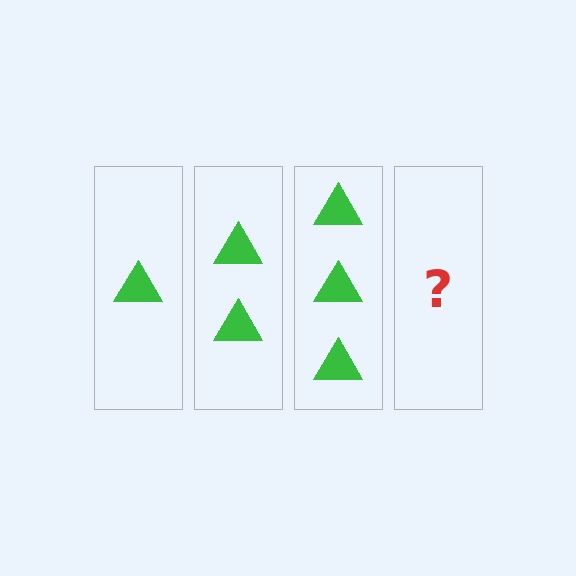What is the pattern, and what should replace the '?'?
The pattern is that each step adds one more triangle. The '?' should be 4 triangles.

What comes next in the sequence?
The next element should be 4 triangles.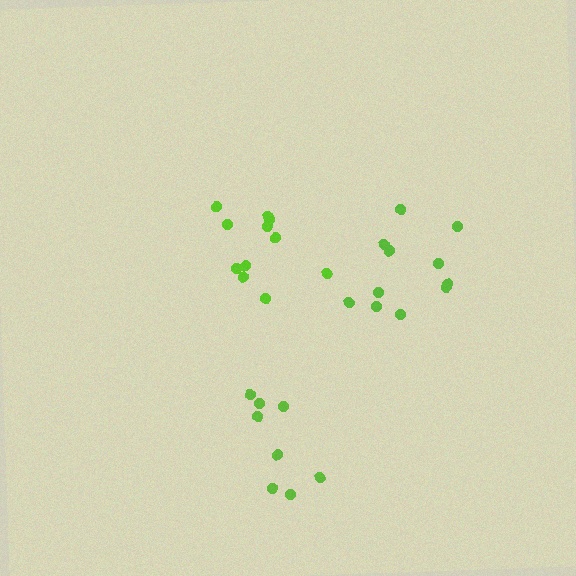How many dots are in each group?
Group 1: 11 dots, Group 2: 11 dots, Group 3: 8 dots (30 total).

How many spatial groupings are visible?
There are 3 spatial groupings.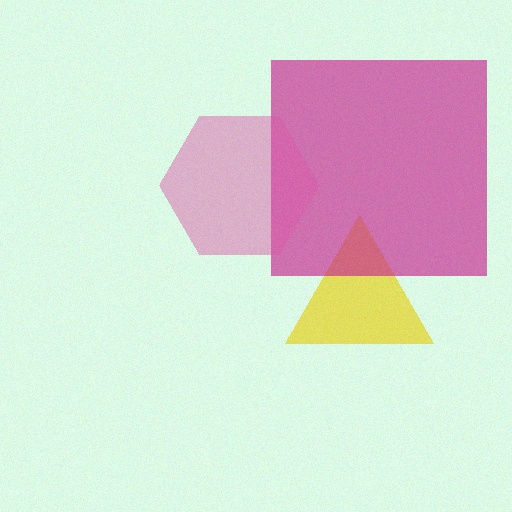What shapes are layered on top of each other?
The layered shapes are: a yellow triangle, a magenta square, a pink hexagon.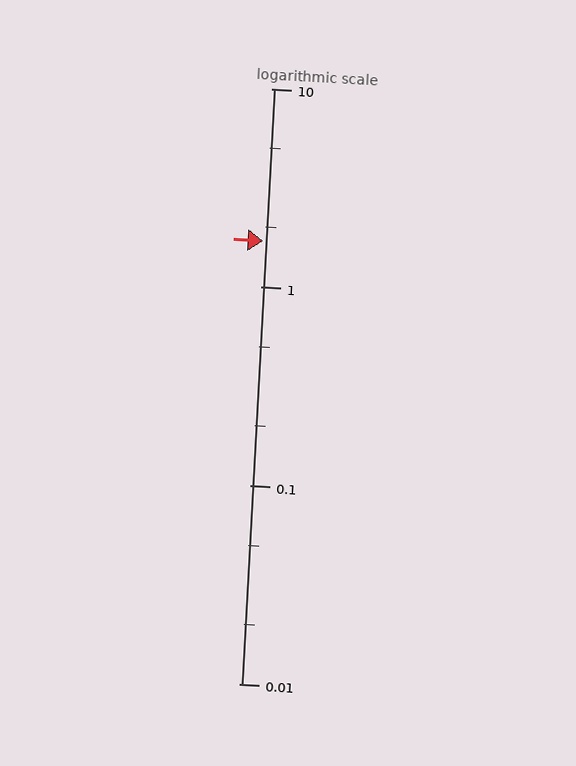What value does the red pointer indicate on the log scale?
The pointer indicates approximately 1.7.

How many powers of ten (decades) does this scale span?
The scale spans 3 decades, from 0.01 to 10.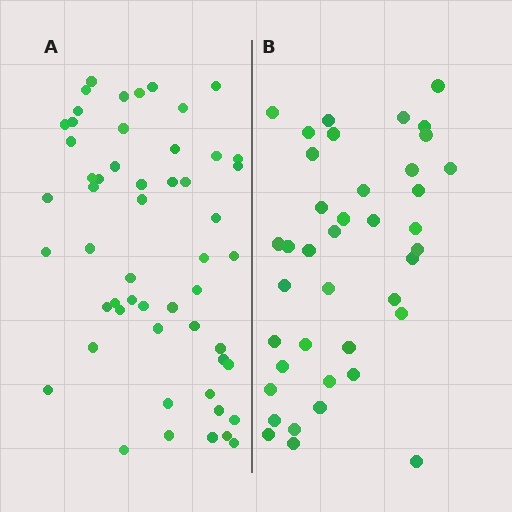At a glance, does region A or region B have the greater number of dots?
Region A (the left region) has more dots.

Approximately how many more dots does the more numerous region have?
Region A has approximately 15 more dots than region B.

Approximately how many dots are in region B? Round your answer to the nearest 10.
About 40 dots.